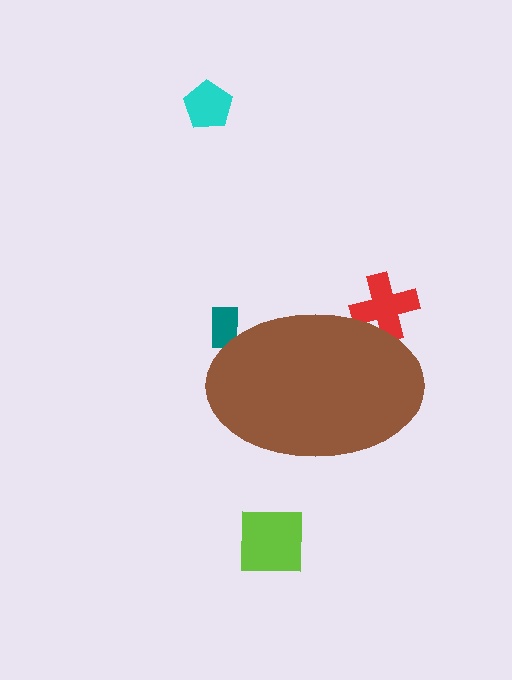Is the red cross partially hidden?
Yes, the red cross is partially hidden behind the brown ellipse.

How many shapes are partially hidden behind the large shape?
2 shapes are partially hidden.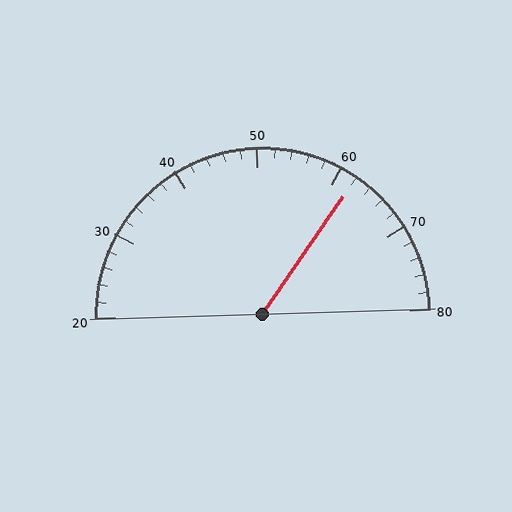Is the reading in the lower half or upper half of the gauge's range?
The reading is in the upper half of the range (20 to 80).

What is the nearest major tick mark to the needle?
The nearest major tick mark is 60.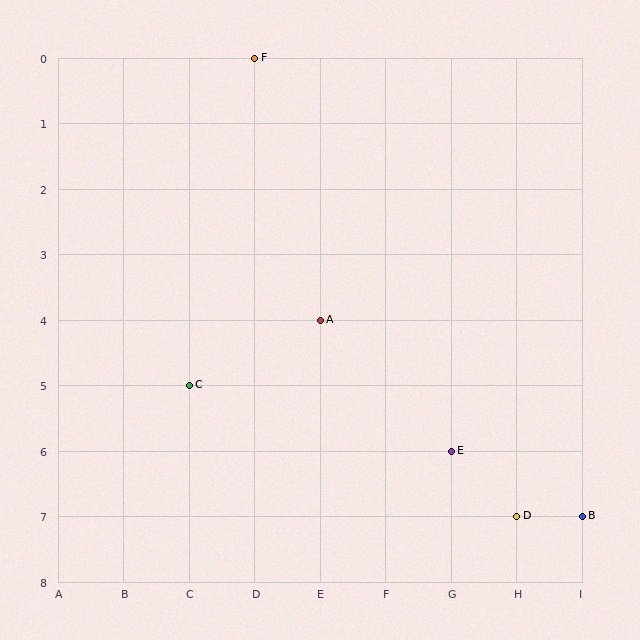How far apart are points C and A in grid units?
Points C and A are 2 columns and 1 row apart (about 2.2 grid units diagonally).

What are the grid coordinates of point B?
Point B is at grid coordinates (I, 7).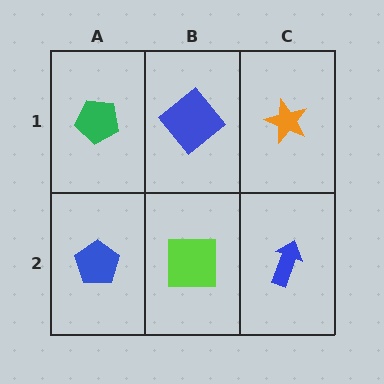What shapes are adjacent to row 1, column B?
A lime square (row 2, column B), a green pentagon (row 1, column A), an orange star (row 1, column C).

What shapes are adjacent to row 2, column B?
A blue diamond (row 1, column B), a blue pentagon (row 2, column A), a blue arrow (row 2, column C).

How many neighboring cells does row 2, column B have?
3.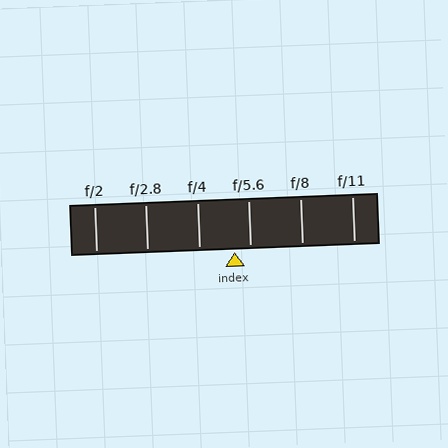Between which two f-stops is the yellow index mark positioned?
The index mark is between f/4 and f/5.6.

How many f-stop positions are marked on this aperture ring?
There are 6 f-stop positions marked.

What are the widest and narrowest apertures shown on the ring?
The widest aperture shown is f/2 and the narrowest is f/11.